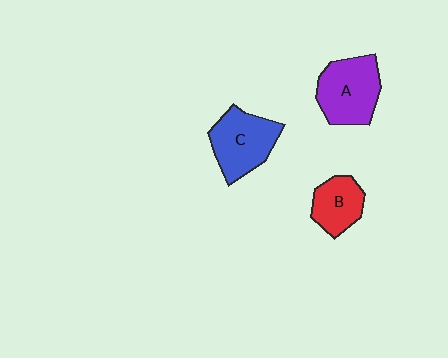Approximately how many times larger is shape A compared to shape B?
Approximately 1.5 times.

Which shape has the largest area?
Shape A (purple).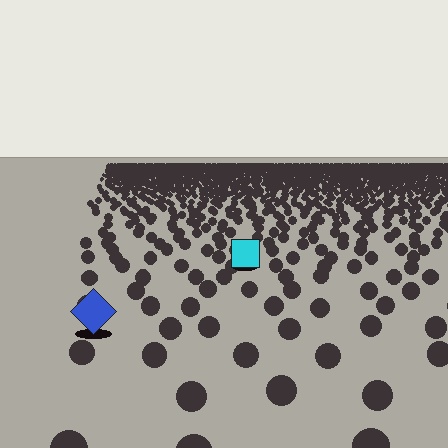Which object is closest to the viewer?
The blue diamond is closest. The texture marks near it are larger and more spread out.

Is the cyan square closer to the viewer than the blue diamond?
No. The blue diamond is closer — you can tell from the texture gradient: the ground texture is coarser near it.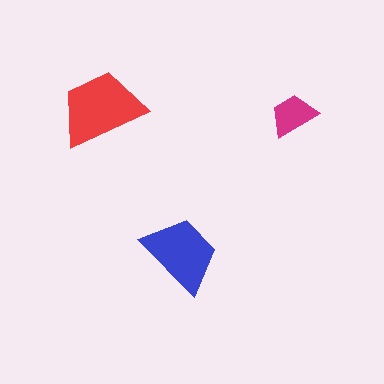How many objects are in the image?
There are 3 objects in the image.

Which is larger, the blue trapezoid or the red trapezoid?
The red one.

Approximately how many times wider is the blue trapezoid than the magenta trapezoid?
About 1.5 times wider.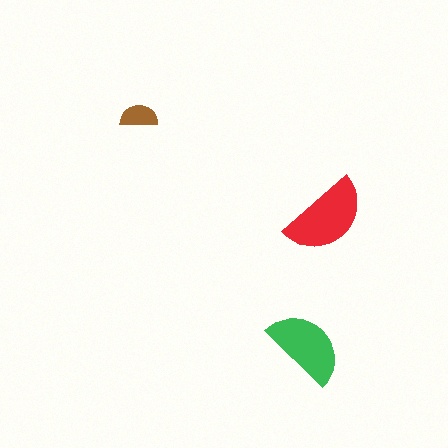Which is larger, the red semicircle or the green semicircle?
The red one.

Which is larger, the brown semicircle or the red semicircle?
The red one.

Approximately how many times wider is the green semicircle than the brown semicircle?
About 2 times wider.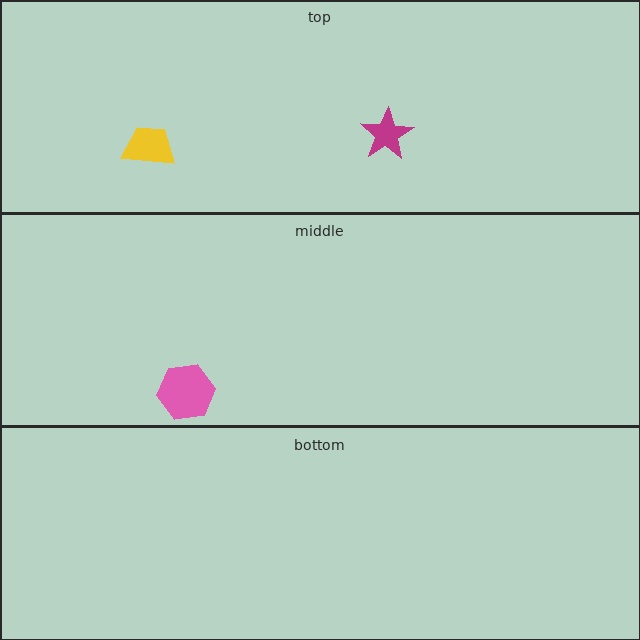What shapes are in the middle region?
The pink hexagon.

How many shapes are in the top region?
2.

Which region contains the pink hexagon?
The middle region.